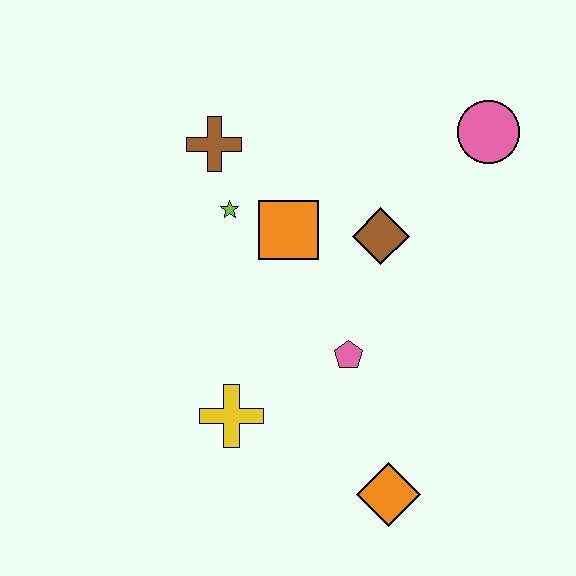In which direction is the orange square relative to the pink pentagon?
The orange square is above the pink pentagon.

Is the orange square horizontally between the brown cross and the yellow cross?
No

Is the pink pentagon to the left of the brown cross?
No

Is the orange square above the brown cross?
No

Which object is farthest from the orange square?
The orange diamond is farthest from the orange square.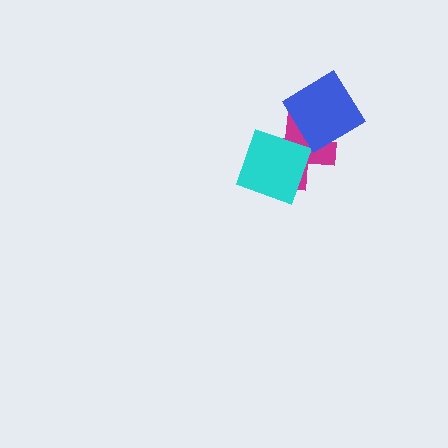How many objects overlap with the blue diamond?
1 object overlaps with the blue diamond.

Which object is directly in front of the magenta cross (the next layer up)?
The cyan square is directly in front of the magenta cross.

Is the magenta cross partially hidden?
Yes, it is partially covered by another shape.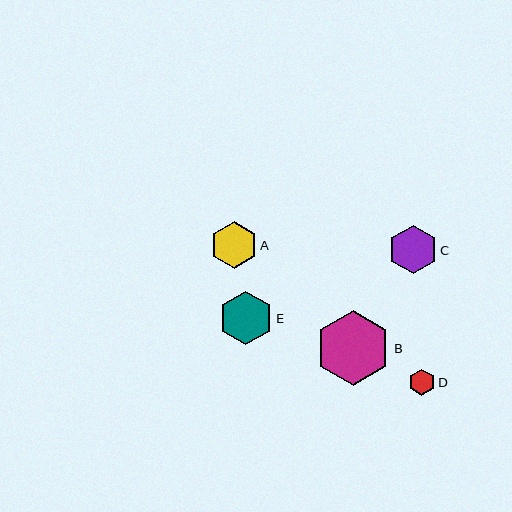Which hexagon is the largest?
Hexagon B is the largest with a size of approximately 75 pixels.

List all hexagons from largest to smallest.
From largest to smallest: B, E, C, A, D.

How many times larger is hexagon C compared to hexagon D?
Hexagon C is approximately 1.8 times the size of hexagon D.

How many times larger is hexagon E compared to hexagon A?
Hexagon E is approximately 1.2 times the size of hexagon A.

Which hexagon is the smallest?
Hexagon D is the smallest with a size of approximately 26 pixels.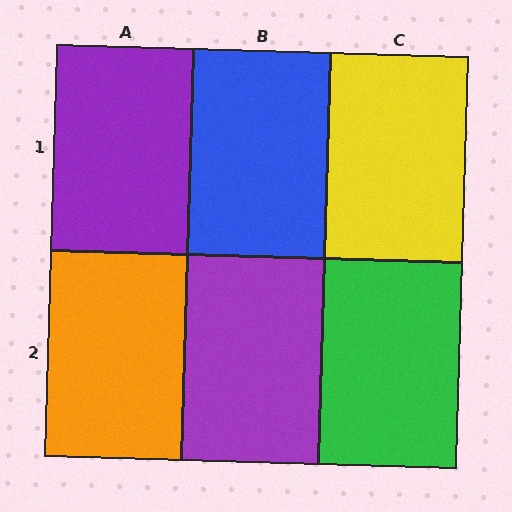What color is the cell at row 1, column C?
Yellow.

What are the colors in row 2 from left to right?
Orange, purple, green.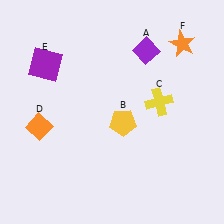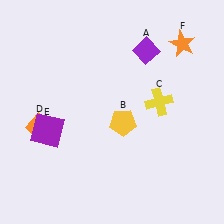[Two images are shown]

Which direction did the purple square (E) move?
The purple square (E) moved down.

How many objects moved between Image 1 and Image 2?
1 object moved between the two images.